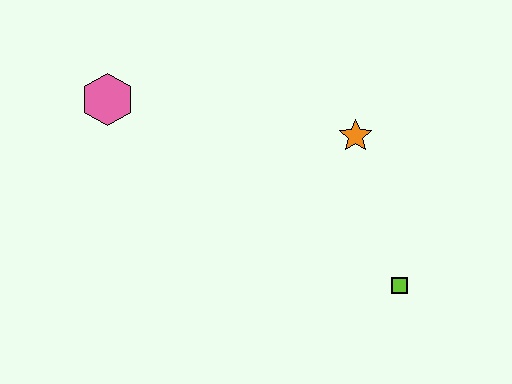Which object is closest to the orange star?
The lime square is closest to the orange star.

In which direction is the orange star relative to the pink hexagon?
The orange star is to the right of the pink hexagon.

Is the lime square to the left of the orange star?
No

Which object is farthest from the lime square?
The pink hexagon is farthest from the lime square.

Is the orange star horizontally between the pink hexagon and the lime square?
Yes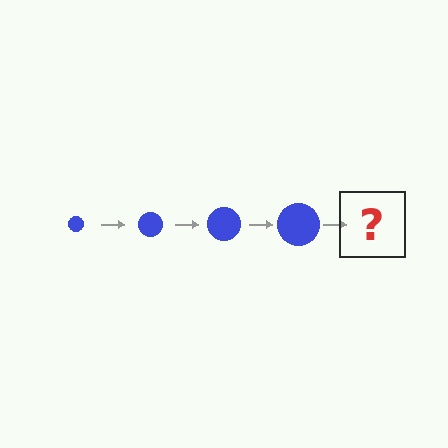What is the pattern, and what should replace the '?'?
The pattern is that the circle gets progressively larger each step. The '?' should be a blue circle, larger than the previous one.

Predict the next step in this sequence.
The next step is a blue circle, larger than the previous one.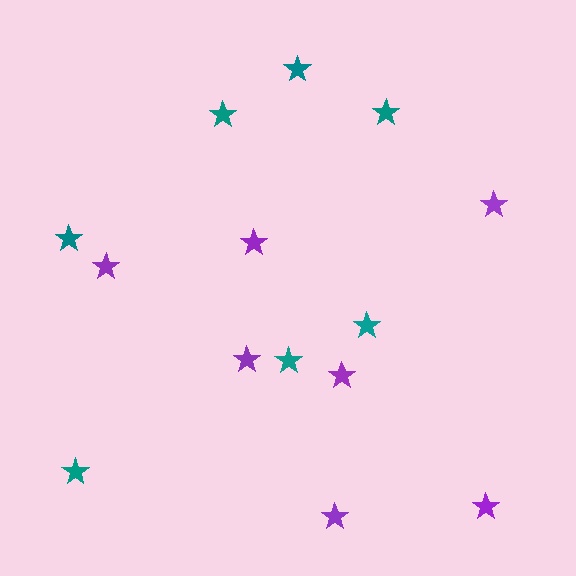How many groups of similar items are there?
There are 2 groups: one group of purple stars (7) and one group of teal stars (7).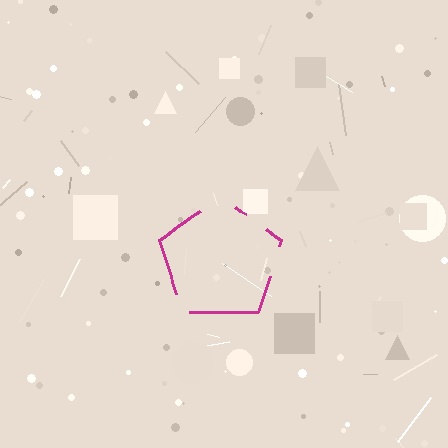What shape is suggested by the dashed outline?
The dashed outline suggests a pentagon.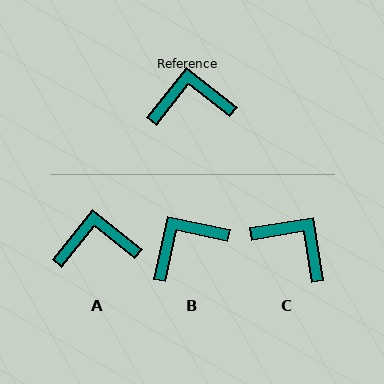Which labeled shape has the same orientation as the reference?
A.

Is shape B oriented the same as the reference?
No, it is off by about 26 degrees.